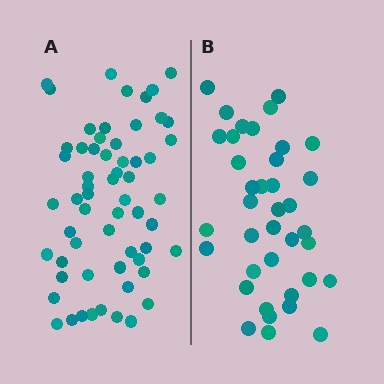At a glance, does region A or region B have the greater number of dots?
Region A (the left region) has more dots.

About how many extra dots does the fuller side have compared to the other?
Region A has approximately 20 more dots than region B.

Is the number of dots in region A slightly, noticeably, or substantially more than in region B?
Region A has substantially more. The ratio is roughly 1.6 to 1.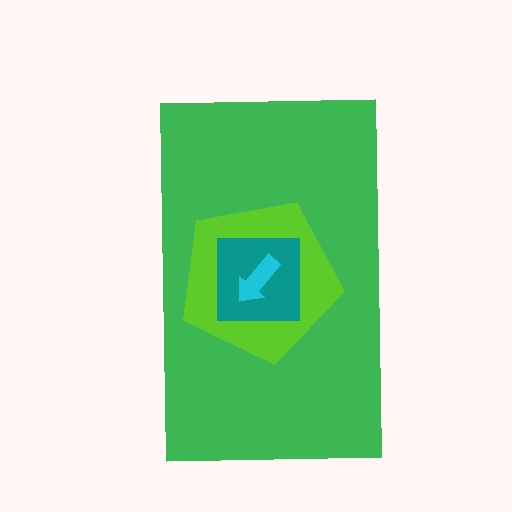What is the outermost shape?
The green rectangle.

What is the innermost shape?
The cyan arrow.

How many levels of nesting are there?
4.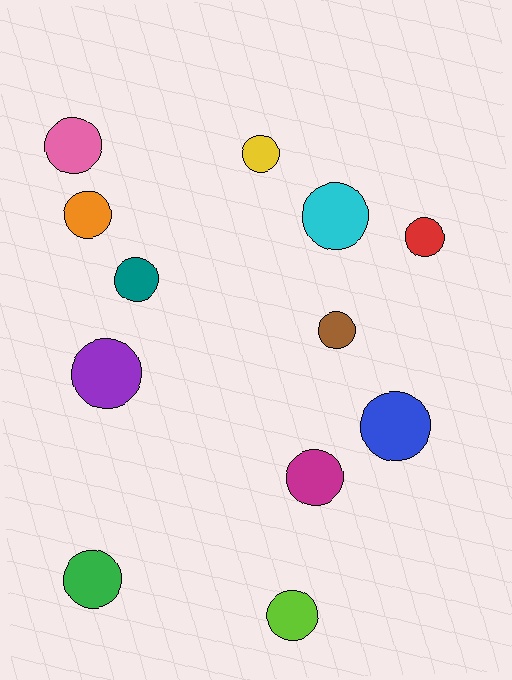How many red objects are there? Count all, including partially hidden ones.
There is 1 red object.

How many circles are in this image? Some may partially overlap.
There are 12 circles.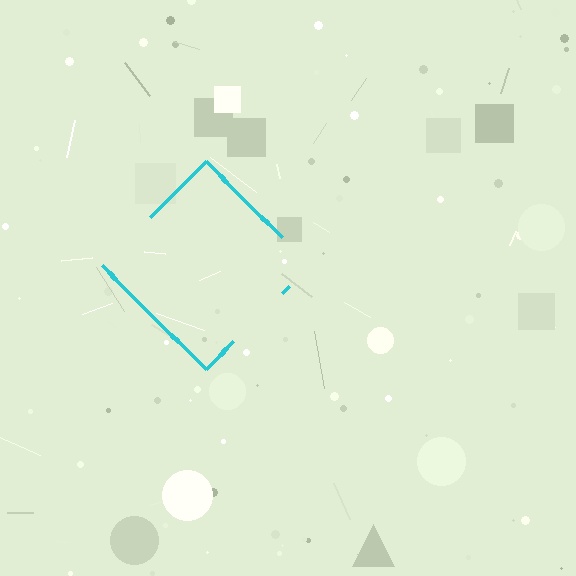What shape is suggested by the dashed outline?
The dashed outline suggests a diamond.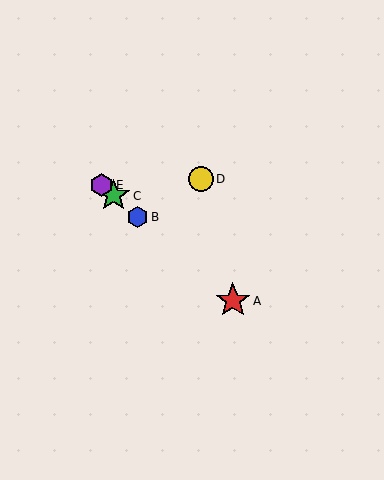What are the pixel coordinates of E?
Object E is at (101, 185).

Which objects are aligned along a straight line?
Objects A, B, C, E are aligned along a straight line.